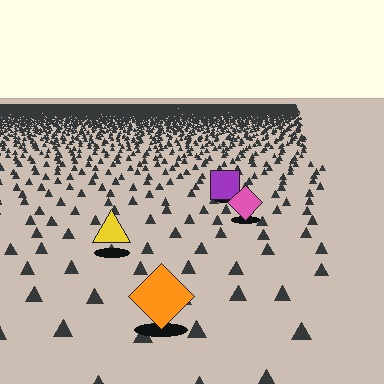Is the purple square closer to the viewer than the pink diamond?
No. The pink diamond is closer — you can tell from the texture gradient: the ground texture is coarser near it.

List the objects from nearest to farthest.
From nearest to farthest: the orange diamond, the yellow triangle, the pink diamond, the purple square.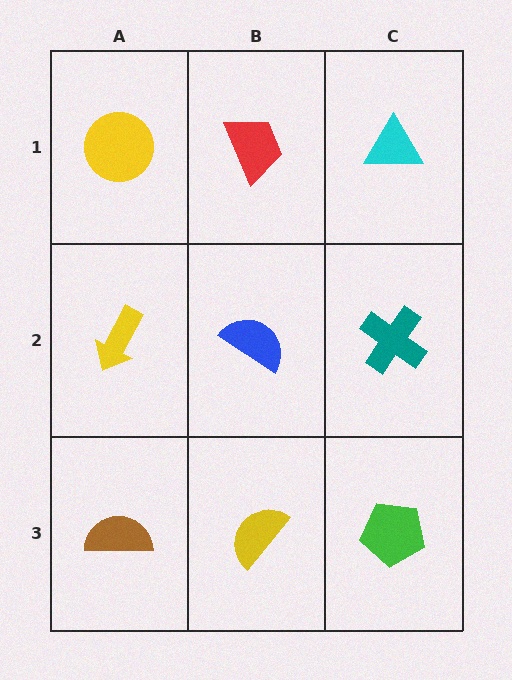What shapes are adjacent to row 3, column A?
A yellow arrow (row 2, column A), a yellow semicircle (row 3, column B).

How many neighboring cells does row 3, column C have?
2.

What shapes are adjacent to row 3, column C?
A teal cross (row 2, column C), a yellow semicircle (row 3, column B).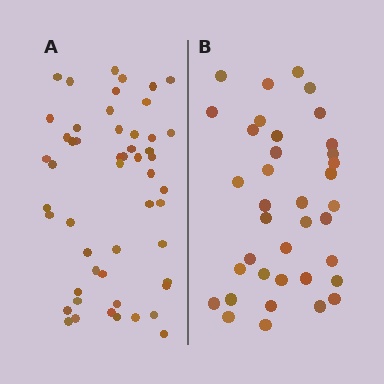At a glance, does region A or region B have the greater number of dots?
Region A (the left region) has more dots.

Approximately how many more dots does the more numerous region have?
Region A has approximately 15 more dots than region B.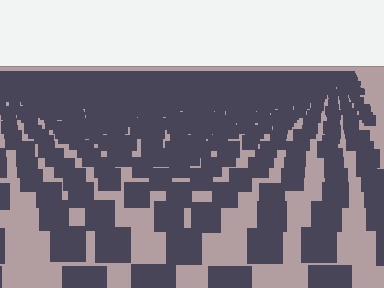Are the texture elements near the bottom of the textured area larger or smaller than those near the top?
Larger. Near the bottom, elements are closer to the viewer and appear at a bigger on-screen size.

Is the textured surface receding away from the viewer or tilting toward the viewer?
The surface is receding away from the viewer. Texture elements get smaller and denser toward the top.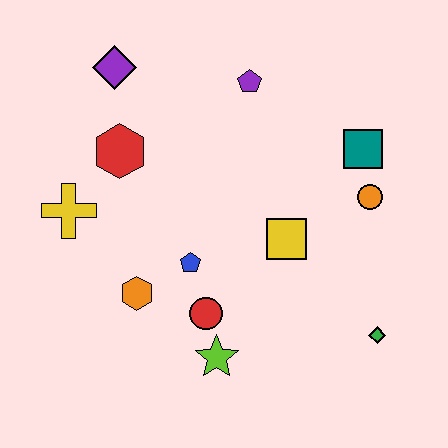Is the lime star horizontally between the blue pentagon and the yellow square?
Yes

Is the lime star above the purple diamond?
No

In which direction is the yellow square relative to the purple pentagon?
The yellow square is below the purple pentagon.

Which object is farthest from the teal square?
The yellow cross is farthest from the teal square.